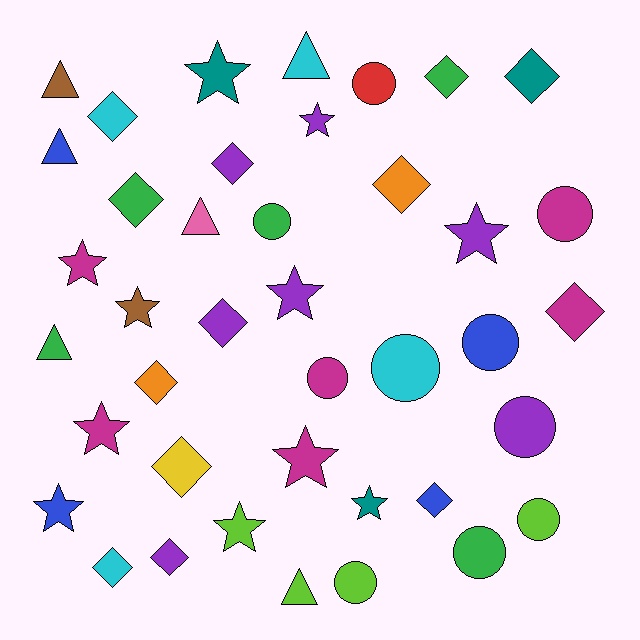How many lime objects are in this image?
There are 4 lime objects.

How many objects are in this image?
There are 40 objects.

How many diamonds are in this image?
There are 13 diamonds.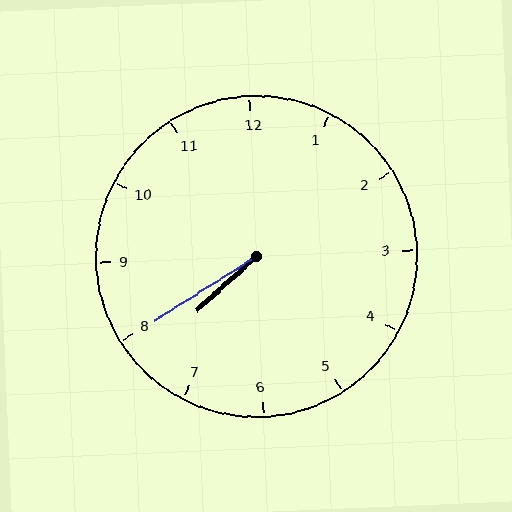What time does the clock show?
7:40.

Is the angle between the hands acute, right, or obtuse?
It is acute.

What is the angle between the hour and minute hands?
Approximately 10 degrees.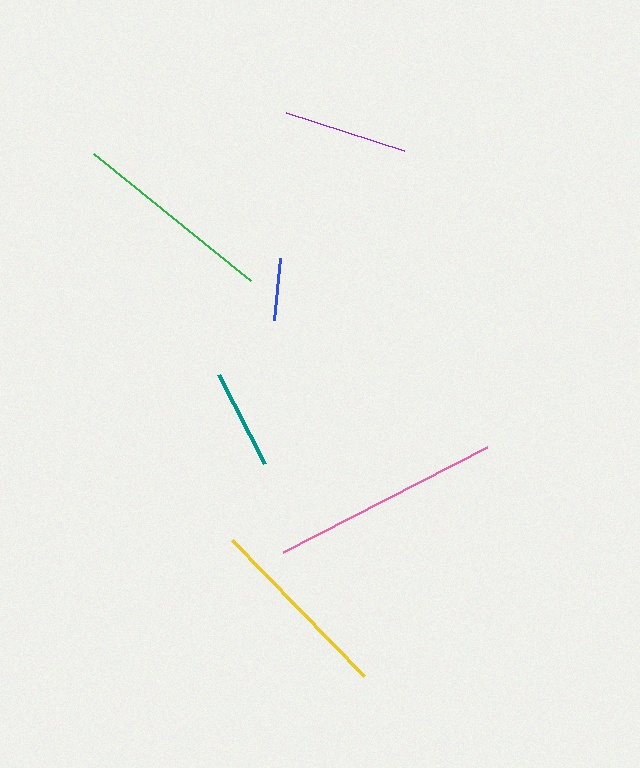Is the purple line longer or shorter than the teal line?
The purple line is longer than the teal line.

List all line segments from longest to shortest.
From longest to shortest: pink, green, yellow, purple, teal, blue.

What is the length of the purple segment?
The purple segment is approximately 124 pixels long.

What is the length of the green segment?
The green segment is approximately 202 pixels long.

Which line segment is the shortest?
The blue line is the shortest at approximately 62 pixels.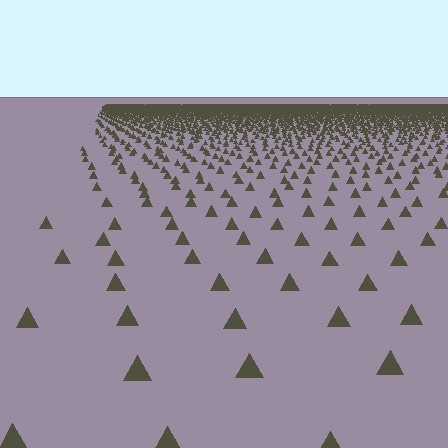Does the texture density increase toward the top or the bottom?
Density increases toward the top.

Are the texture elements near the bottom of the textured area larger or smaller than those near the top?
Larger. Near the bottom, elements are closer to the viewer and appear at a bigger on-screen size.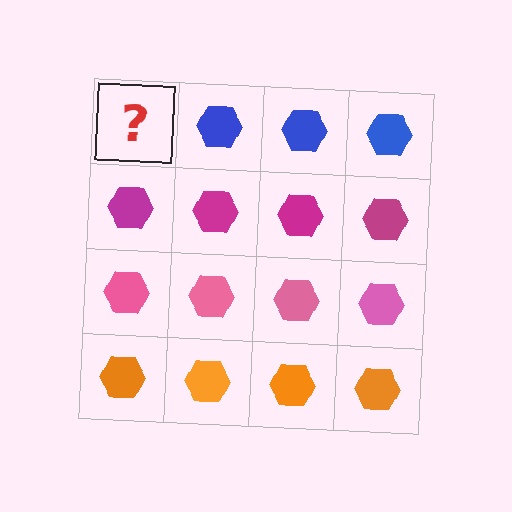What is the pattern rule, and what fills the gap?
The rule is that each row has a consistent color. The gap should be filled with a blue hexagon.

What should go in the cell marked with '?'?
The missing cell should contain a blue hexagon.